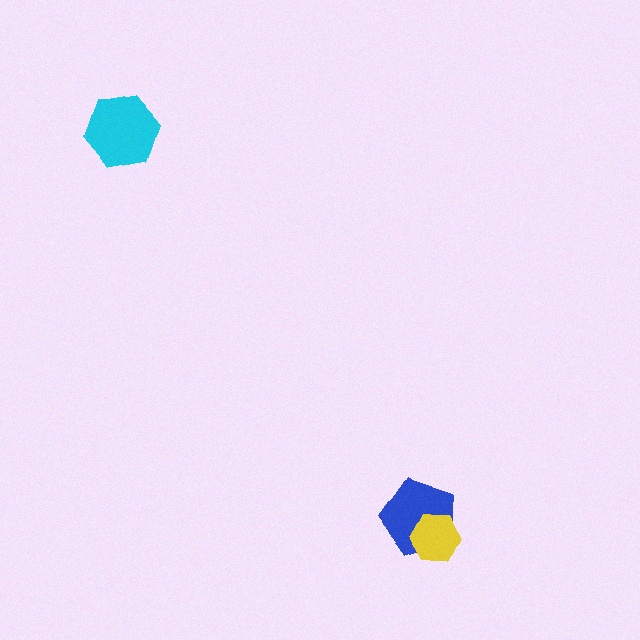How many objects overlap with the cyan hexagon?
0 objects overlap with the cyan hexagon.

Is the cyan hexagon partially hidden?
No, no other shape covers it.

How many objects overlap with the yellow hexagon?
1 object overlaps with the yellow hexagon.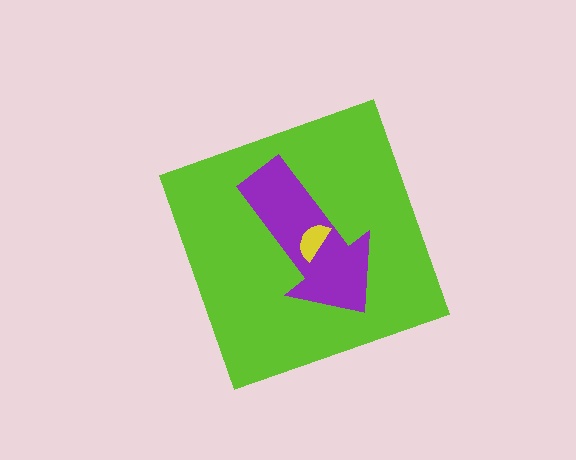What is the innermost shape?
The yellow semicircle.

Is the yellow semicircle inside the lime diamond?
Yes.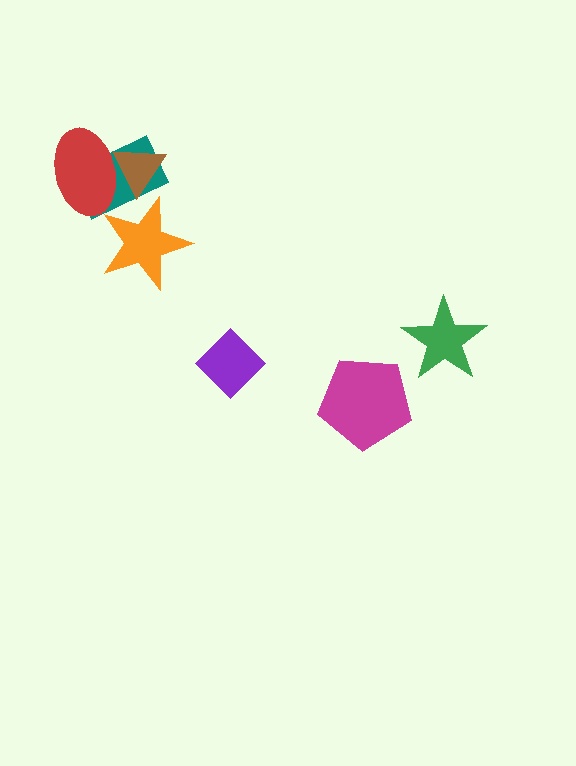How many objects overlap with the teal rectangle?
3 objects overlap with the teal rectangle.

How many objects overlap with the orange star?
1 object overlaps with the orange star.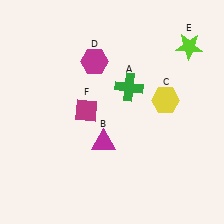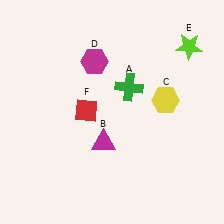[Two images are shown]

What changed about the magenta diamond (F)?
In Image 1, F is magenta. In Image 2, it changed to red.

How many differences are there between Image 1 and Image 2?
There is 1 difference between the two images.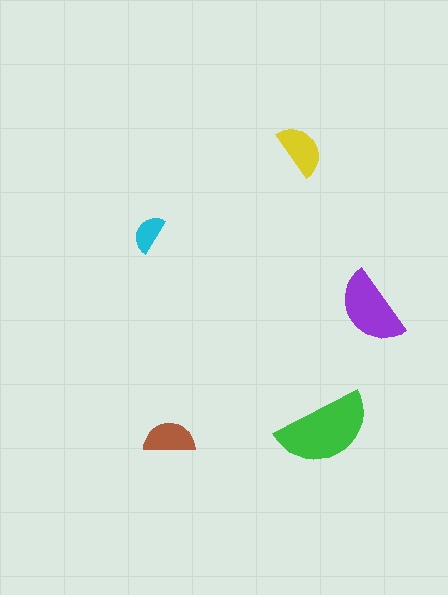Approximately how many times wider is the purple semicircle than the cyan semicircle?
About 2 times wider.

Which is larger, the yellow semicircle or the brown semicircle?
The yellow one.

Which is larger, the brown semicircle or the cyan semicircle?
The brown one.